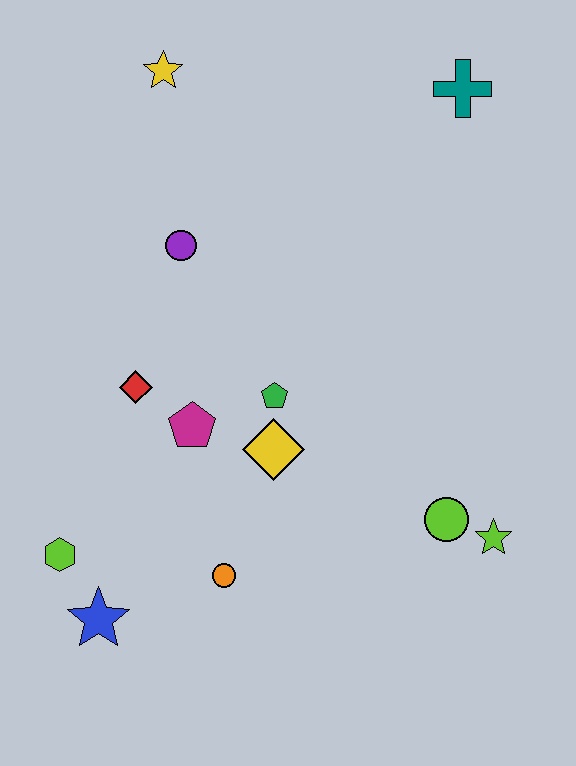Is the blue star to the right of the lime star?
No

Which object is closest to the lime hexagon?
The blue star is closest to the lime hexagon.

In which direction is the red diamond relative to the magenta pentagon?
The red diamond is to the left of the magenta pentagon.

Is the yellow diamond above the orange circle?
Yes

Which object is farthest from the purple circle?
The lime star is farthest from the purple circle.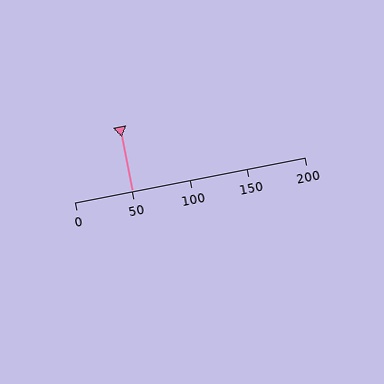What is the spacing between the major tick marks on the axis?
The major ticks are spaced 50 apart.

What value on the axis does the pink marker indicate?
The marker indicates approximately 50.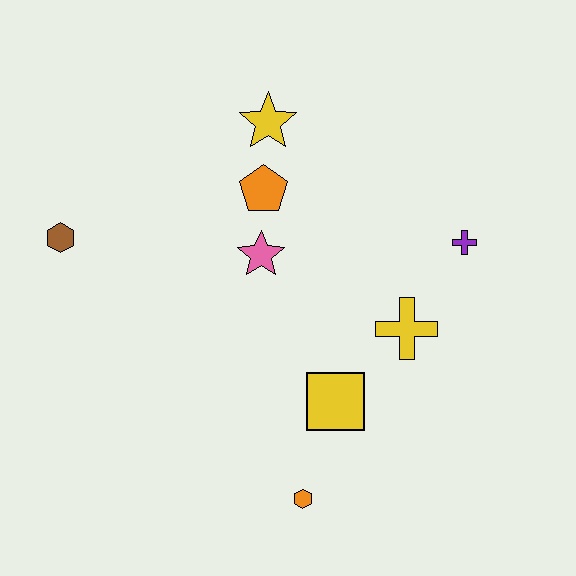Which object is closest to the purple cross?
The yellow cross is closest to the purple cross.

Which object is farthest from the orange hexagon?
The yellow star is farthest from the orange hexagon.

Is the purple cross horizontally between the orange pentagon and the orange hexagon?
No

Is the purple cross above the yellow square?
Yes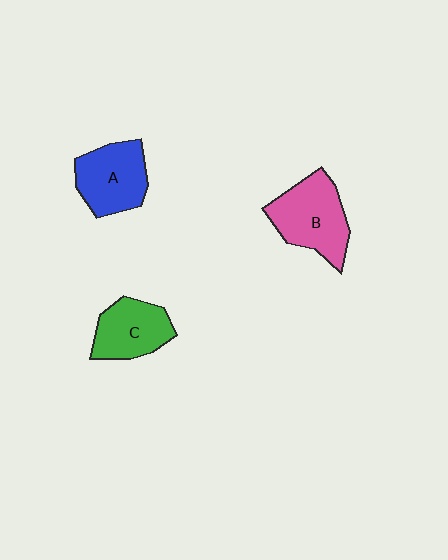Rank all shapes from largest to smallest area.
From largest to smallest: B (pink), A (blue), C (green).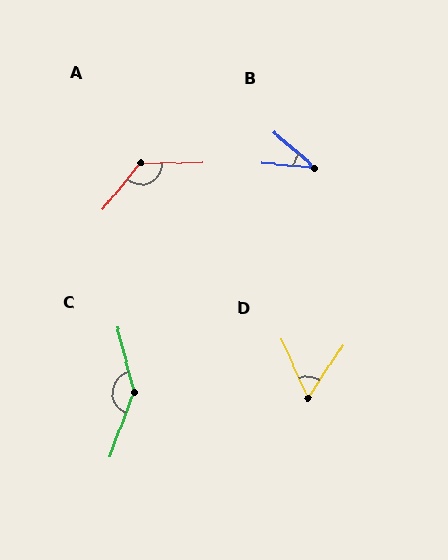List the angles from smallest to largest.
B (36°), D (57°), A (130°), C (145°).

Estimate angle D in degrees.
Approximately 57 degrees.